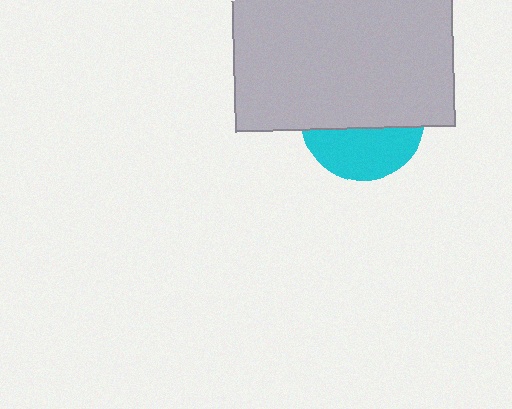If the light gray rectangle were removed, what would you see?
You would see the complete cyan circle.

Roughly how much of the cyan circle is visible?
A small part of it is visible (roughly 40%).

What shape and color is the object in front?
The object in front is a light gray rectangle.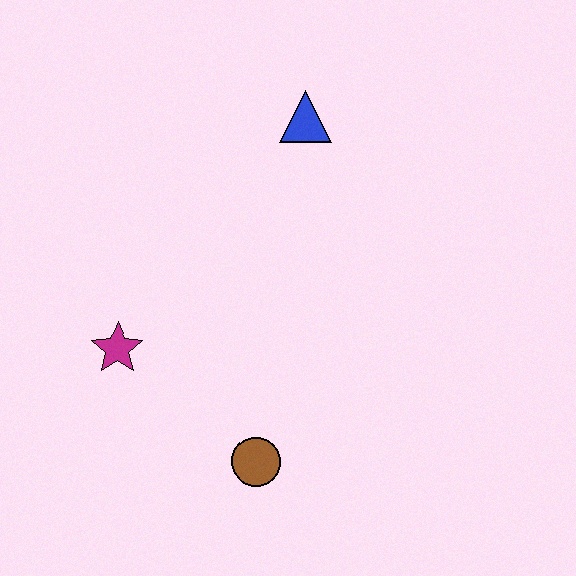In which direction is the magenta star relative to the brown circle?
The magenta star is to the left of the brown circle.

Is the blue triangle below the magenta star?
No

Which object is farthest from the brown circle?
The blue triangle is farthest from the brown circle.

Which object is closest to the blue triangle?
The magenta star is closest to the blue triangle.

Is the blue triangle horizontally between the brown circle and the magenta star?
No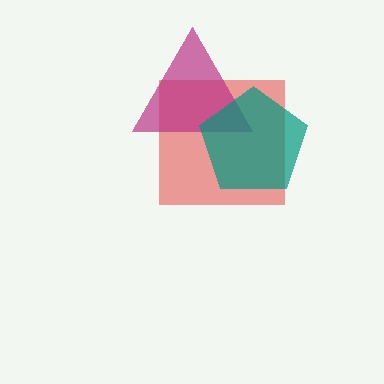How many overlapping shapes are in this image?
There are 3 overlapping shapes in the image.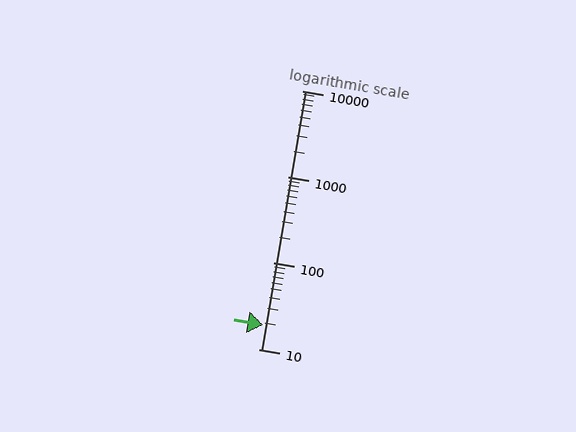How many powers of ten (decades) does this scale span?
The scale spans 3 decades, from 10 to 10000.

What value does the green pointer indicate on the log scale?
The pointer indicates approximately 19.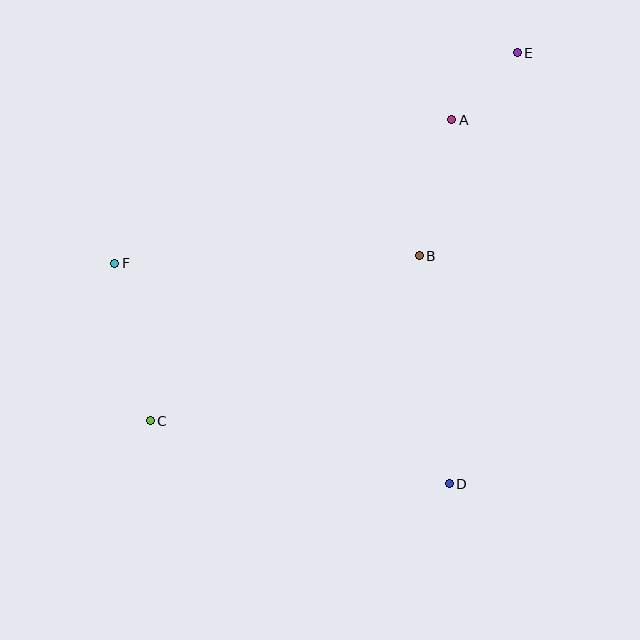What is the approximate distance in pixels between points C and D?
The distance between C and D is approximately 306 pixels.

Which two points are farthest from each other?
Points C and E are farthest from each other.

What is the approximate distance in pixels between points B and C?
The distance between B and C is approximately 315 pixels.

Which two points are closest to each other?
Points A and E are closest to each other.